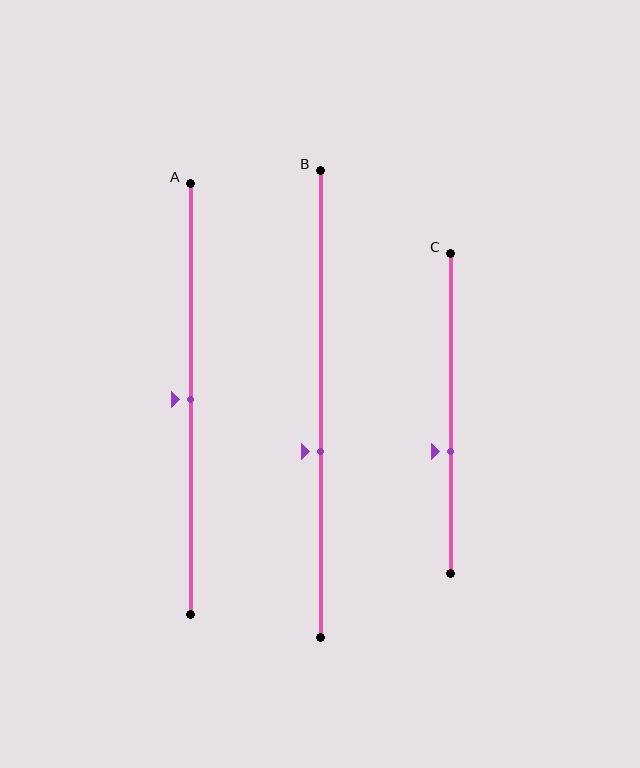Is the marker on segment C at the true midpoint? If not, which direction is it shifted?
No, the marker on segment C is shifted downward by about 12% of the segment length.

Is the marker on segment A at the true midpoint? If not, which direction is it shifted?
Yes, the marker on segment A is at the true midpoint.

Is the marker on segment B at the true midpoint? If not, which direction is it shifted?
No, the marker on segment B is shifted downward by about 10% of the segment length.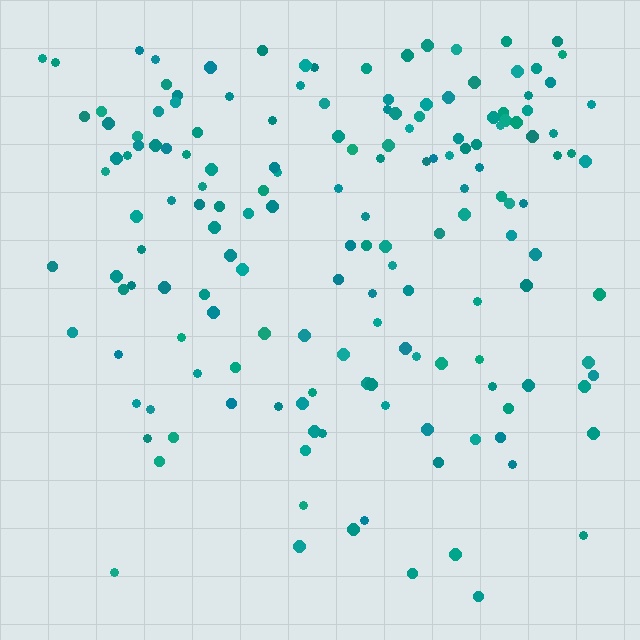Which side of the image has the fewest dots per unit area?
The bottom.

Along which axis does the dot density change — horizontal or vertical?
Vertical.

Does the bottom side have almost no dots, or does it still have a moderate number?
Still a moderate number, just noticeably fewer than the top.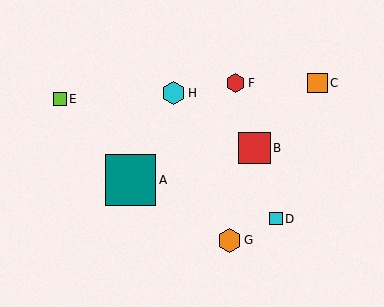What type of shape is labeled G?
Shape G is an orange hexagon.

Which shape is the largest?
The teal square (labeled A) is the largest.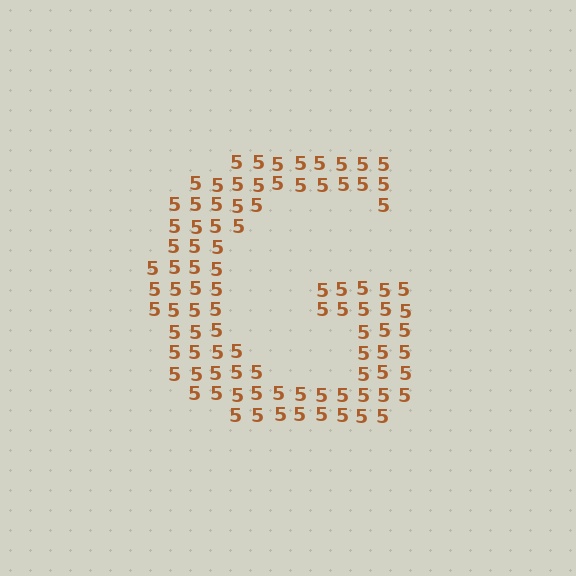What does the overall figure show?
The overall figure shows the letter G.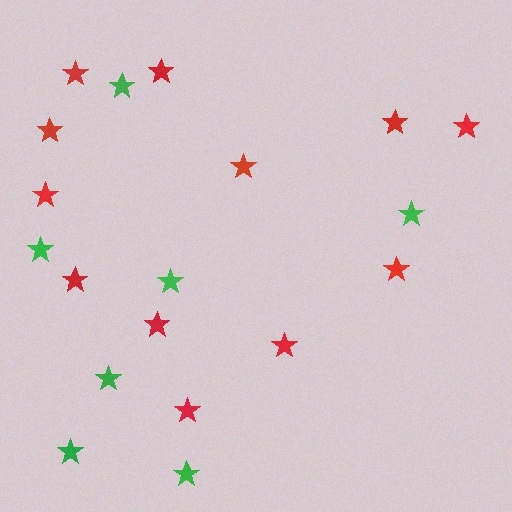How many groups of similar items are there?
There are 2 groups: one group of green stars (7) and one group of red stars (12).